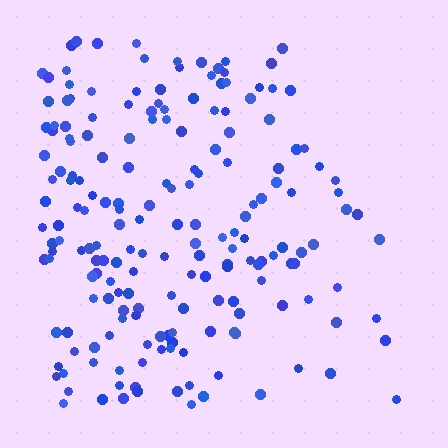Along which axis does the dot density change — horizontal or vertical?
Horizontal.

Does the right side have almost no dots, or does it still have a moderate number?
Still a moderate number, just noticeably fewer than the left.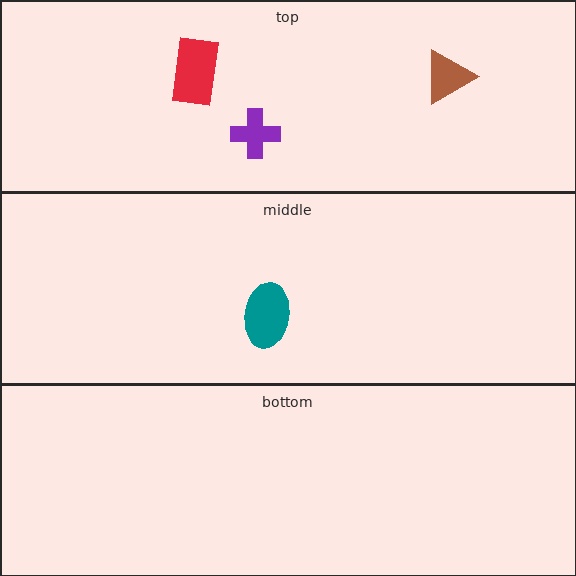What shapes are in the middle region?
The teal ellipse.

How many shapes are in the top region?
3.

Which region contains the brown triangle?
The top region.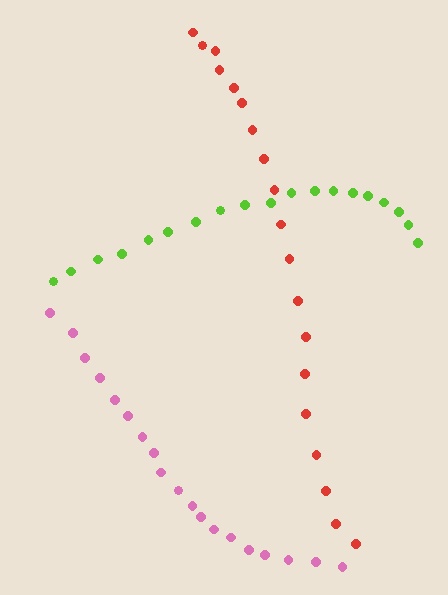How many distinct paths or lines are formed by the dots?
There are 3 distinct paths.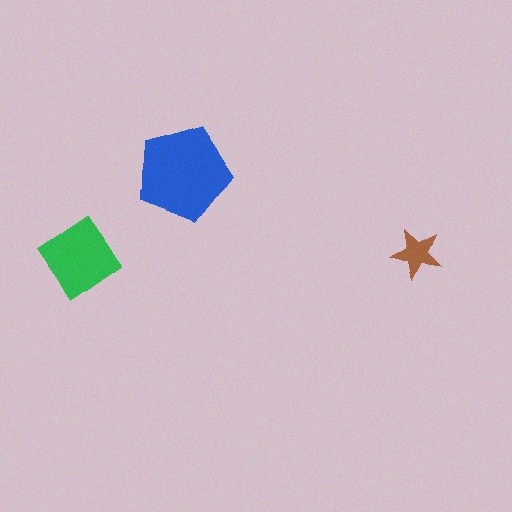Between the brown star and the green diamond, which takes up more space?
The green diamond.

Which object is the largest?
The blue pentagon.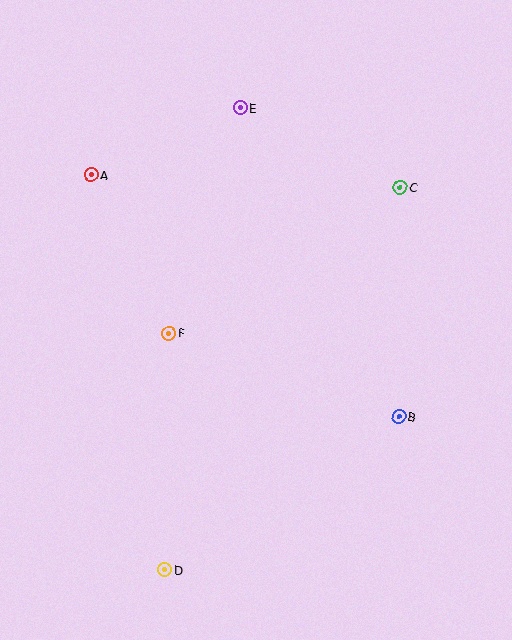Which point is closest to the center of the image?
Point F at (169, 333) is closest to the center.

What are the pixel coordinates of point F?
Point F is at (169, 333).